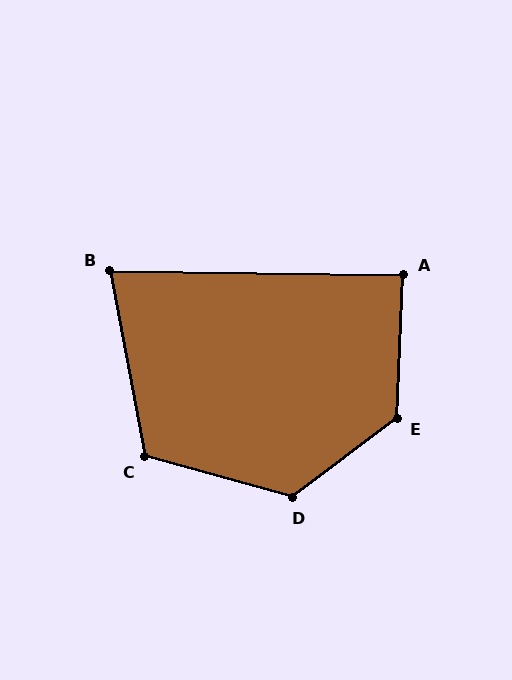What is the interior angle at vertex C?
Approximately 116 degrees (obtuse).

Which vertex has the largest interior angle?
E, at approximately 130 degrees.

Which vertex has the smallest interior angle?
B, at approximately 79 degrees.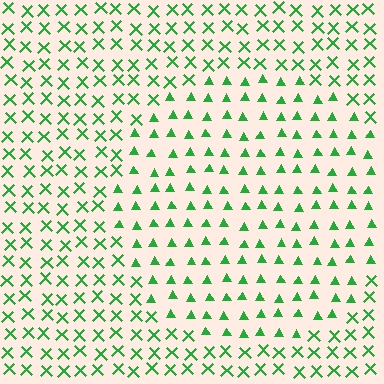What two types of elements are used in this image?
The image uses triangles inside the circle region and X marks outside it.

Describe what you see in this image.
The image is filled with small green elements arranged in a uniform grid. A circle-shaped region contains triangles, while the surrounding area contains X marks. The boundary is defined purely by the change in element shape.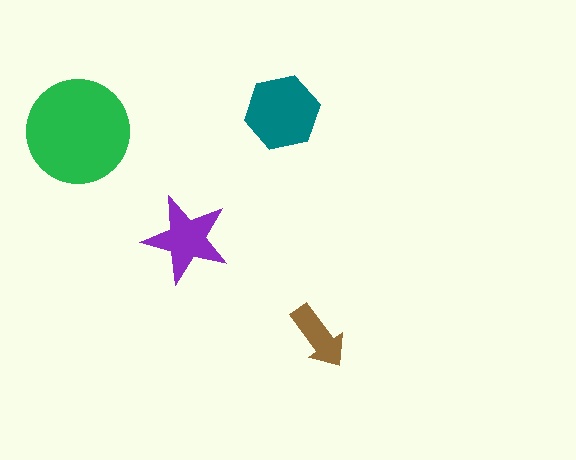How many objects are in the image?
There are 4 objects in the image.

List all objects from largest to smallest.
The green circle, the teal hexagon, the purple star, the brown arrow.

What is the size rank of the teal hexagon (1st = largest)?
2nd.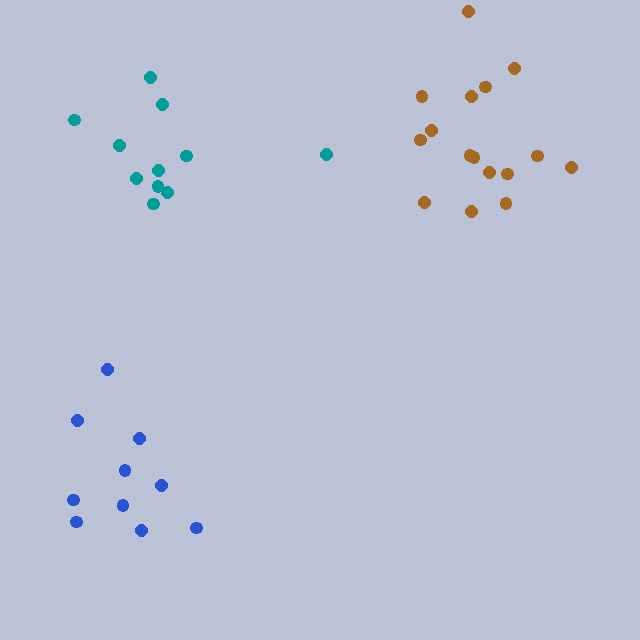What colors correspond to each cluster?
The clusters are colored: blue, teal, brown.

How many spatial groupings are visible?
There are 3 spatial groupings.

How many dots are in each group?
Group 1: 10 dots, Group 2: 11 dots, Group 3: 16 dots (37 total).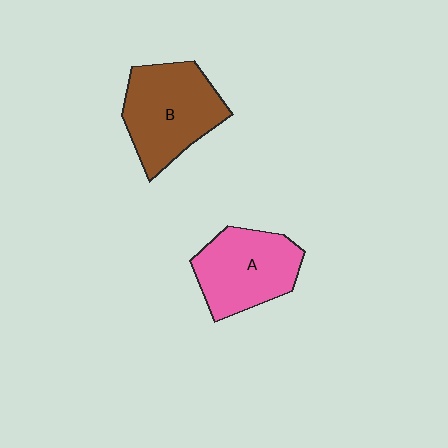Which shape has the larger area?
Shape B (brown).